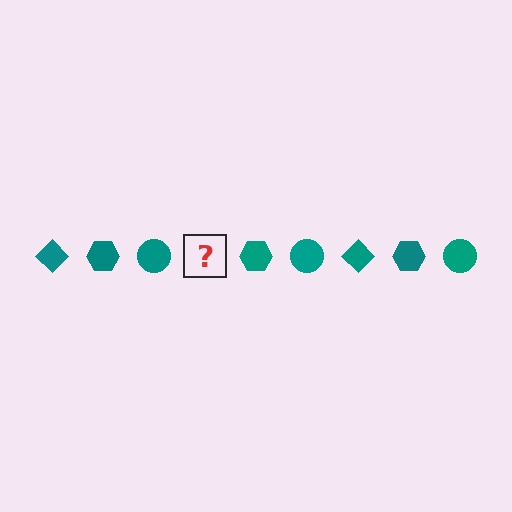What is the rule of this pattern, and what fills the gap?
The rule is that the pattern cycles through diamond, hexagon, circle shapes in teal. The gap should be filled with a teal diamond.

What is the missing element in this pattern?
The missing element is a teal diamond.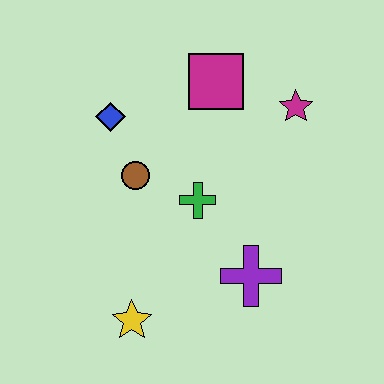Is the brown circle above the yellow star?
Yes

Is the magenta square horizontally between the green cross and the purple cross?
Yes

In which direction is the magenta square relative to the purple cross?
The magenta square is above the purple cross.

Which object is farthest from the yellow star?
The magenta star is farthest from the yellow star.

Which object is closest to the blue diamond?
The brown circle is closest to the blue diamond.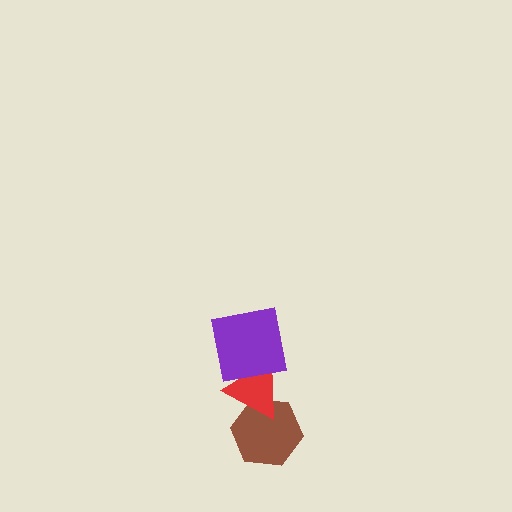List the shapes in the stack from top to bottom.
From top to bottom: the purple square, the red triangle, the brown hexagon.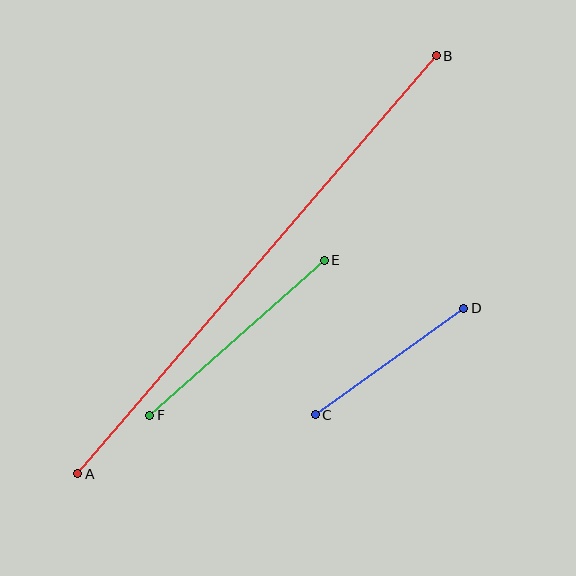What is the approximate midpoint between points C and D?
The midpoint is at approximately (389, 361) pixels.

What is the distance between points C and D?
The distance is approximately 183 pixels.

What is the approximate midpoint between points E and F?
The midpoint is at approximately (237, 338) pixels.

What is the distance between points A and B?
The distance is approximately 551 pixels.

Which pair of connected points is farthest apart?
Points A and B are farthest apart.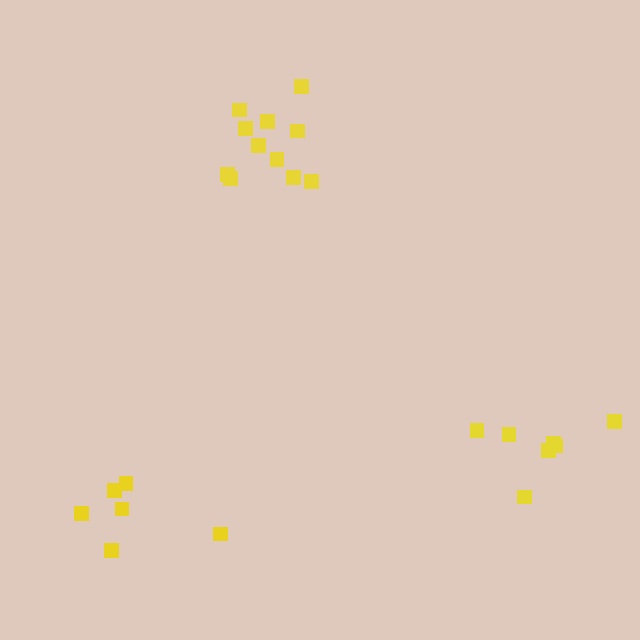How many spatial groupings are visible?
There are 3 spatial groupings.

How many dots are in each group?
Group 1: 7 dots, Group 2: 6 dots, Group 3: 11 dots (24 total).